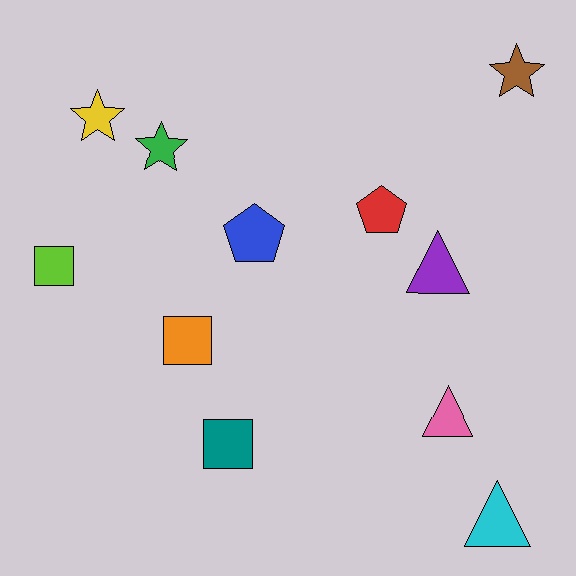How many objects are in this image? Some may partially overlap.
There are 11 objects.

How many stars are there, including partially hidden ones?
There are 3 stars.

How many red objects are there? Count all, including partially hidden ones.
There is 1 red object.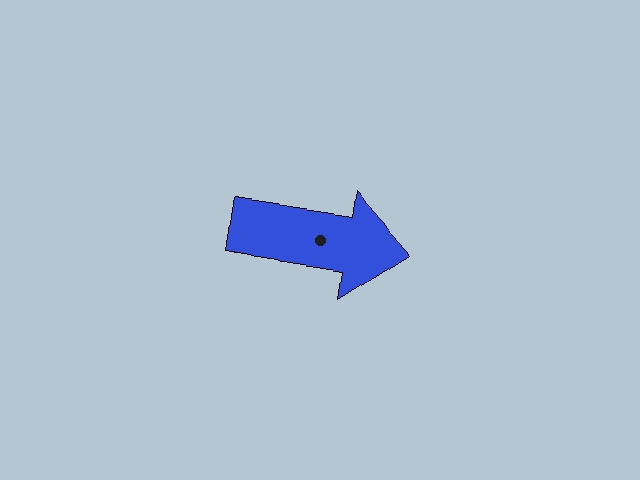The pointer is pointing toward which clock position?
Roughly 3 o'clock.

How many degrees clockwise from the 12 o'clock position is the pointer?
Approximately 98 degrees.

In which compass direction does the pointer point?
East.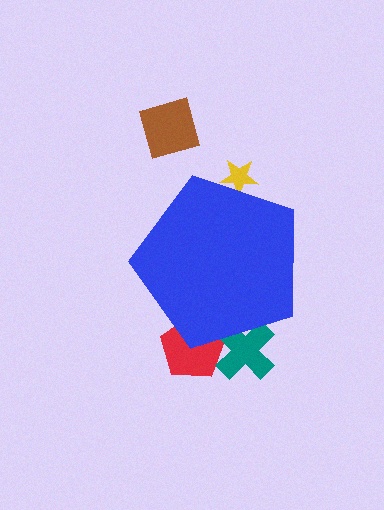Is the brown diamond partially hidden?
No, the brown diamond is fully visible.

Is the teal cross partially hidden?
Yes, the teal cross is partially hidden behind the blue pentagon.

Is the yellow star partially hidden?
Yes, the yellow star is partially hidden behind the blue pentagon.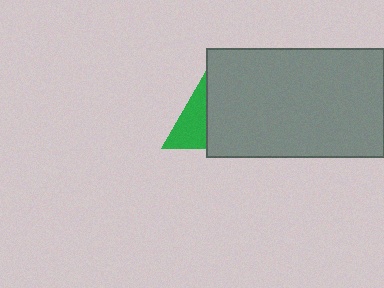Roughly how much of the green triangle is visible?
About half of it is visible (roughly 48%).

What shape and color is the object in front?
The object in front is a gray rectangle.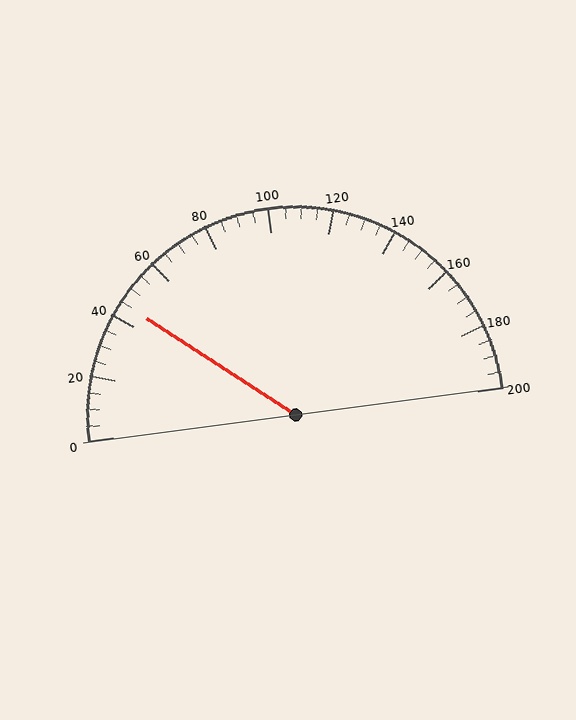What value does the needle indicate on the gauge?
The needle indicates approximately 45.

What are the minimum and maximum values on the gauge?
The gauge ranges from 0 to 200.